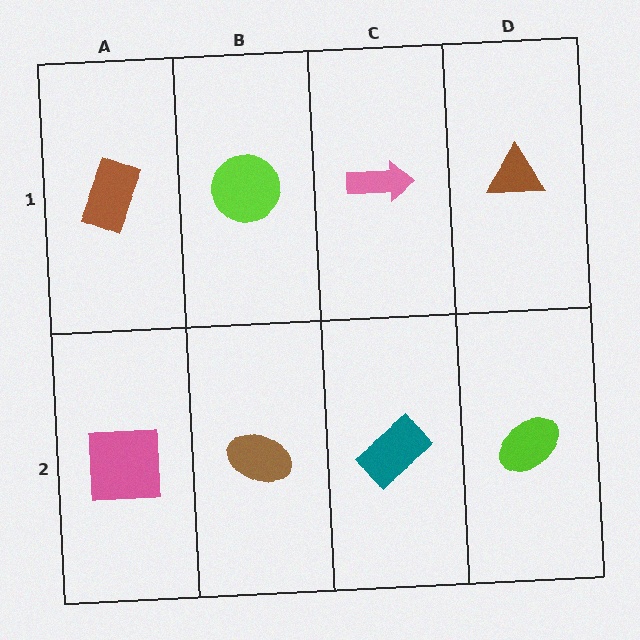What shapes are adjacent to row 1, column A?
A pink square (row 2, column A), a lime circle (row 1, column B).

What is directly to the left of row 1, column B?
A brown rectangle.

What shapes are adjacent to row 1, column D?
A lime ellipse (row 2, column D), a pink arrow (row 1, column C).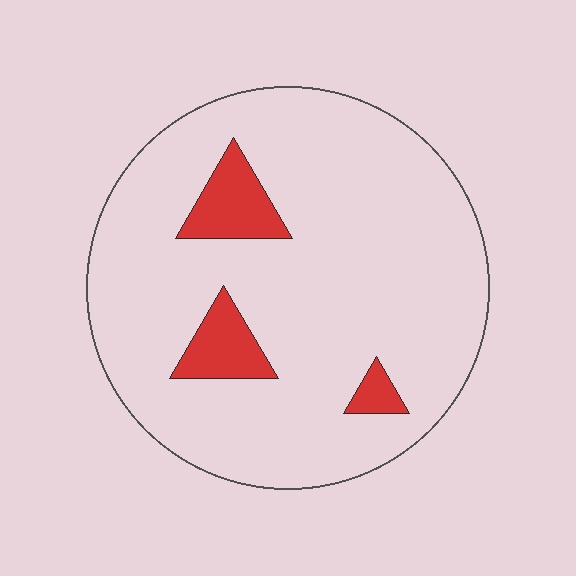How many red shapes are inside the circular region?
3.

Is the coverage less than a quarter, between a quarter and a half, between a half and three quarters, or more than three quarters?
Less than a quarter.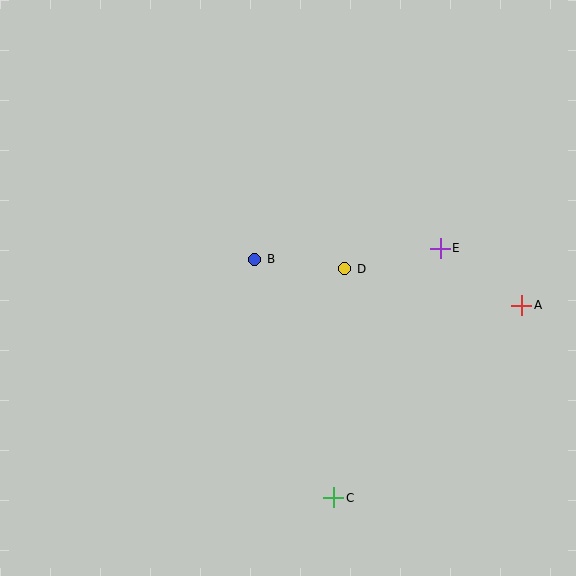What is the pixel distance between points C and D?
The distance between C and D is 229 pixels.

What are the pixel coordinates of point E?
Point E is at (440, 248).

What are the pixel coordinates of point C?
Point C is at (334, 498).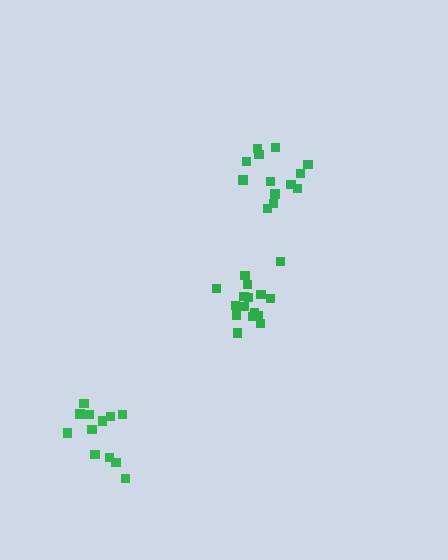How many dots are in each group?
Group 1: 16 dots, Group 2: 13 dots, Group 3: 12 dots (41 total).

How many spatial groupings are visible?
There are 3 spatial groupings.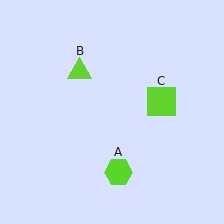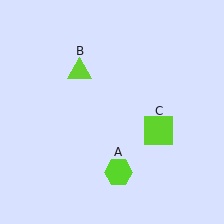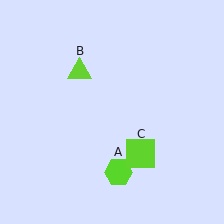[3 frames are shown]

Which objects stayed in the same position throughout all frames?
Lime hexagon (object A) and lime triangle (object B) remained stationary.